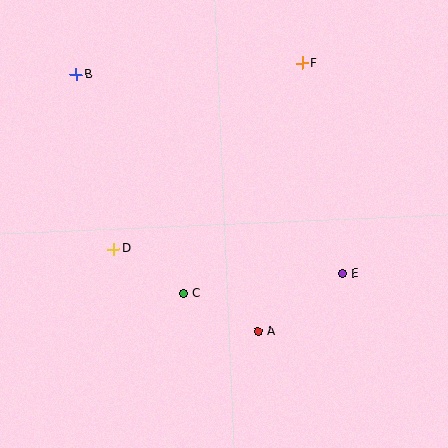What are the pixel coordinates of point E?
Point E is at (343, 274).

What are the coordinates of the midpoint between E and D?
The midpoint between E and D is at (228, 261).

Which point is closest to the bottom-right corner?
Point E is closest to the bottom-right corner.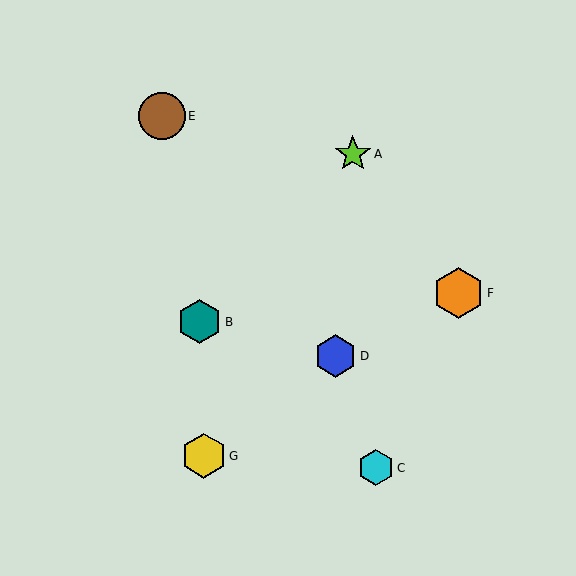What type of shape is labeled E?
Shape E is a brown circle.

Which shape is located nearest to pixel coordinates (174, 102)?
The brown circle (labeled E) at (162, 116) is nearest to that location.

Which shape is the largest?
The orange hexagon (labeled F) is the largest.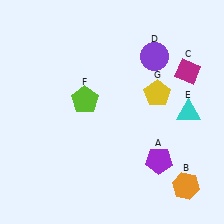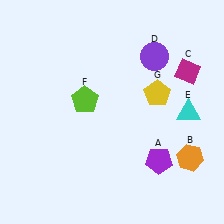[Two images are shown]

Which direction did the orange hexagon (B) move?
The orange hexagon (B) moved up.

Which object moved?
The orange hexagon (B) moved up.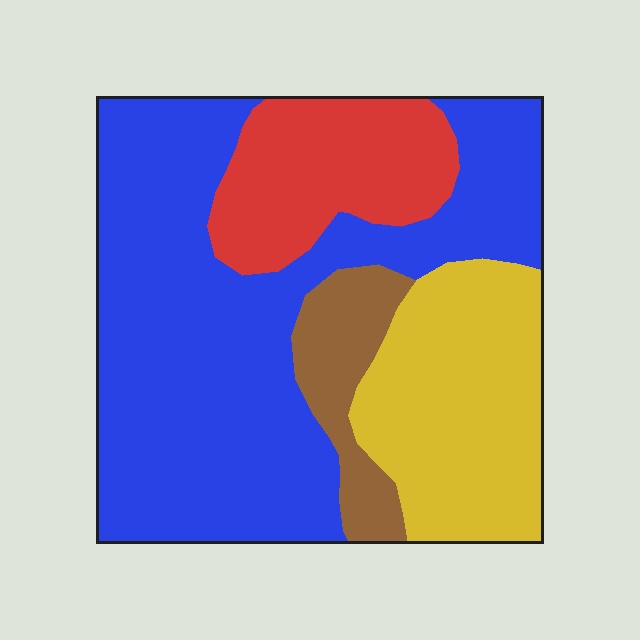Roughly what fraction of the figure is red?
Red takes up less than a quarter of the figure.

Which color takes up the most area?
Blue, at roughly 55%.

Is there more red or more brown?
Red.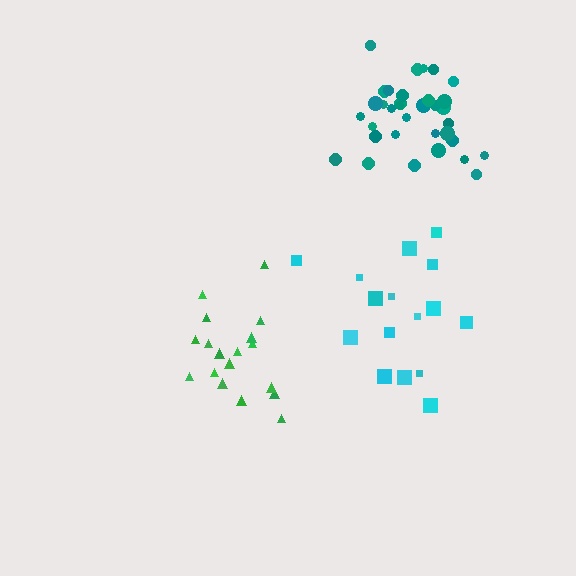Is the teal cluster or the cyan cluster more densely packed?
Teal.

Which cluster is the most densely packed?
Teal.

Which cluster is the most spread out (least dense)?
Cyan.